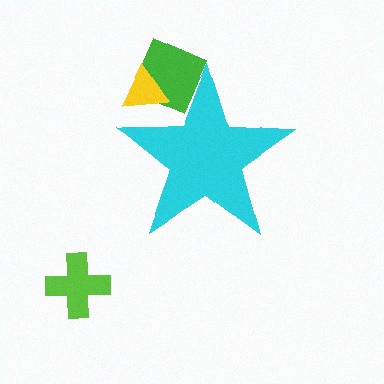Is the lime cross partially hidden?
No, the lime cross is fully visible.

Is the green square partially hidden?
Yes, the green square is partially hidden behind the cyan star.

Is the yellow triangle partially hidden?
Yes, the yellow triangle is partially hidden behind the cyan star.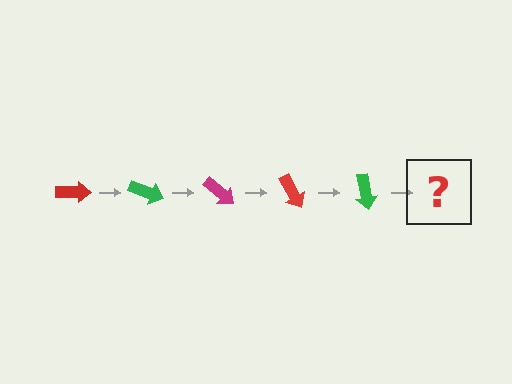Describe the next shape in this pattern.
It should be a magenta arrow, rotated 100 degrees from the start.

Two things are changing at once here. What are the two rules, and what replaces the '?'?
The two rules are that it rotates 20 degrees each step and the color cycles through red, green, and magenta. The '?' should be a magenta arrow, rotated 100 degrees from the start.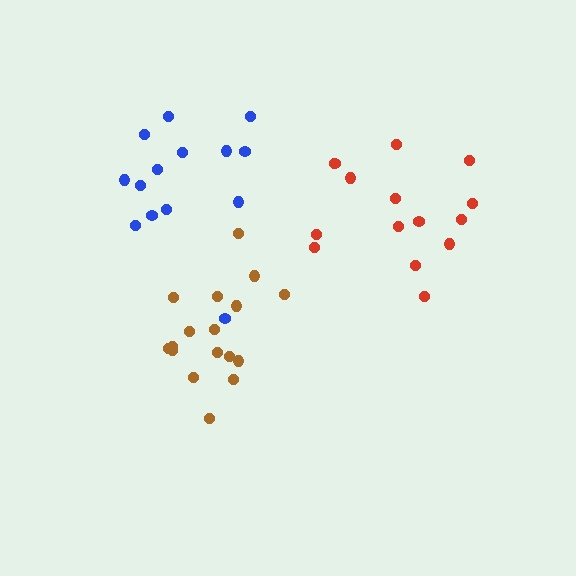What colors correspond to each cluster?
The clusters are colored: red, brown, blue.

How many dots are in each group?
Group 1: 15 dots, Group 2: 17 dots, Group 3: 14 dots (46 total).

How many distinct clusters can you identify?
There are 3 distinct clusters.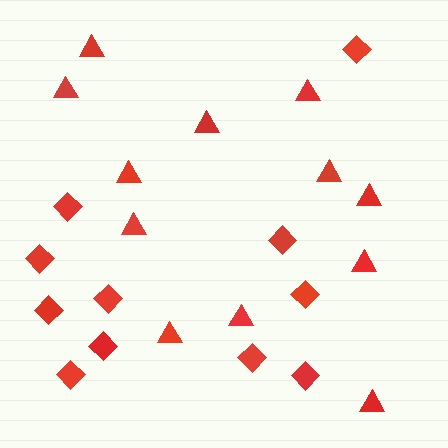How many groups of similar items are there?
There are 2 groups: one group of triangles (12) and one group of diamonds (11).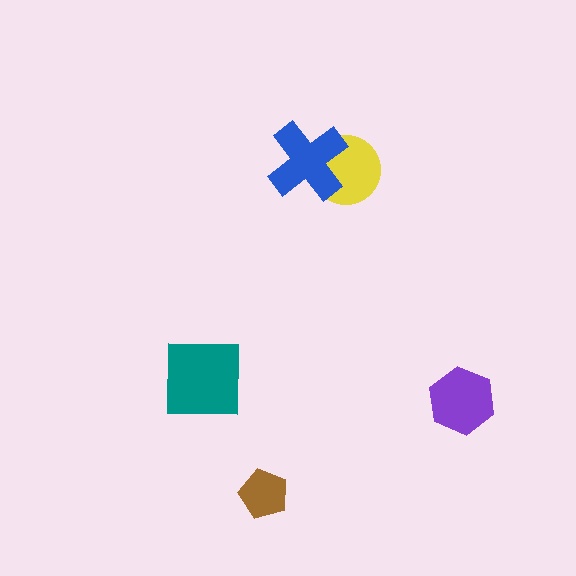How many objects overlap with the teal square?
0 objects overlap with the teal square.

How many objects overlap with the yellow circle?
1 object overlaps with the yellow circle.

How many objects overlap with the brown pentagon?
0 objects overlap with the brown pentagon.